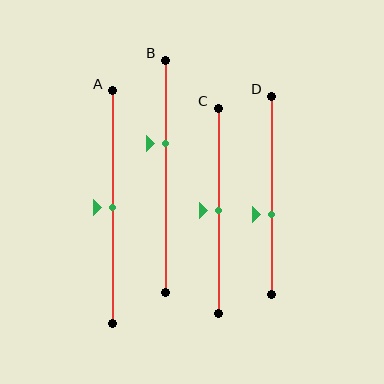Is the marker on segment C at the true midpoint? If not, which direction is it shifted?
Yes, the marker on segment C is at the true midpoint.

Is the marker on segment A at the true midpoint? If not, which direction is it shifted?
Yes, the marker on segment A is at the true midpoint.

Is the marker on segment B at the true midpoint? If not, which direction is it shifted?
No, the marker on segment B is shifted upward by about 14% of the segment length.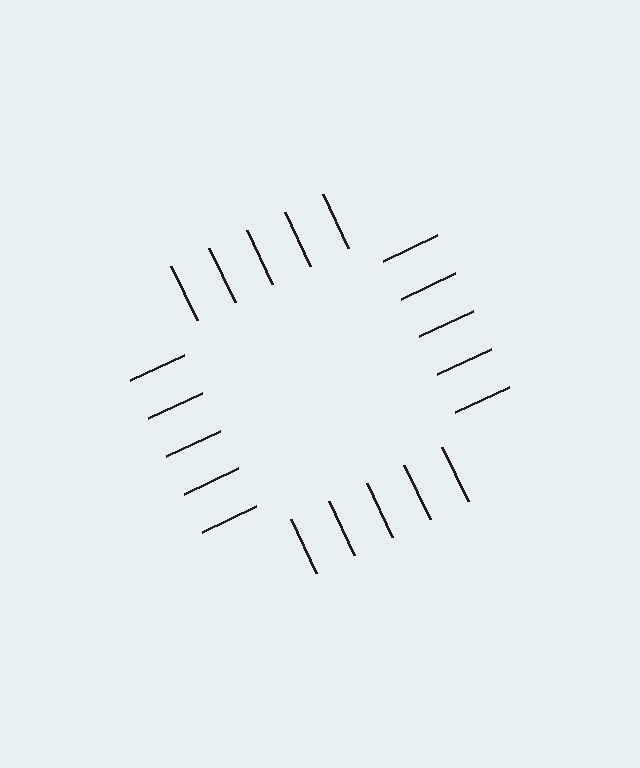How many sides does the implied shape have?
4 sides — the line-ends trace a square.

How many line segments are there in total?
20 — 5 along each of the 4 edges.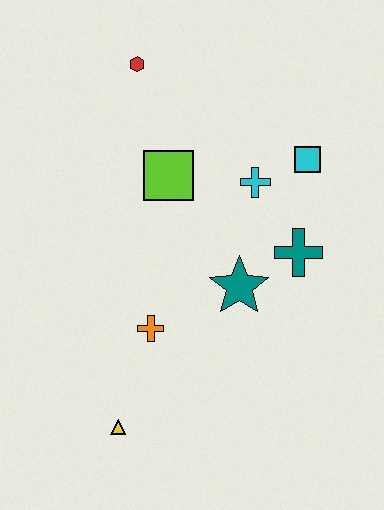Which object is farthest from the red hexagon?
The yellow triangle is farthest from the red hexagon.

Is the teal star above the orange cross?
Yes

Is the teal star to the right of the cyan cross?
No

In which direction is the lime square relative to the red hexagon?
The lime square is below the red hexagon.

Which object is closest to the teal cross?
The teal star is closest to the teal cross.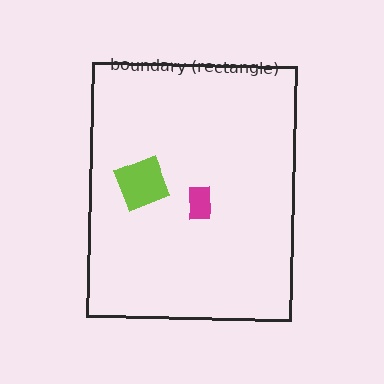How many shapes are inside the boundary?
2 inside, 0 outside.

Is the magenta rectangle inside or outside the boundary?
Inside.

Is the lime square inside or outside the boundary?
Inside.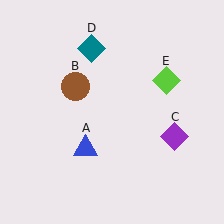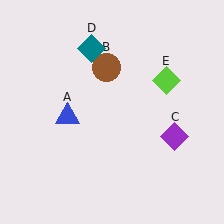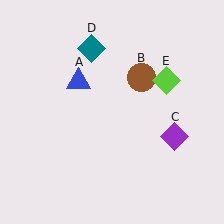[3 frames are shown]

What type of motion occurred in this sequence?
The blue triangle (object A), brown circle (object B) rotated clockwise around the center of the scene.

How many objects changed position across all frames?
2 objects changed position: blue triangle (object A), brown circle (object B).